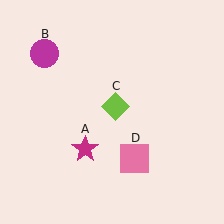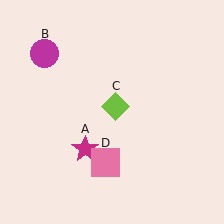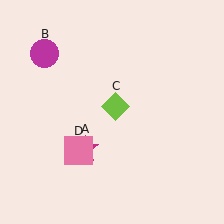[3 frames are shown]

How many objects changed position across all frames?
1 object changed position: pink square (object D).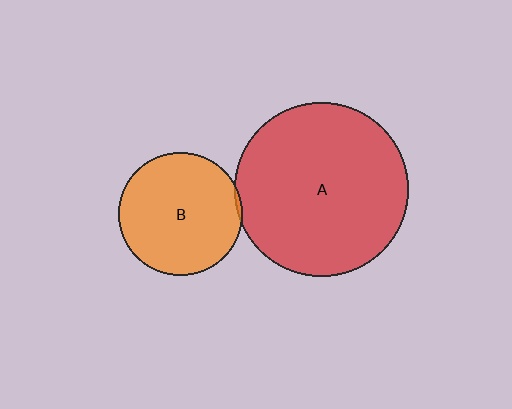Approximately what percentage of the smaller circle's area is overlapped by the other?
Approximately 5%.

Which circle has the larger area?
Circle A (red).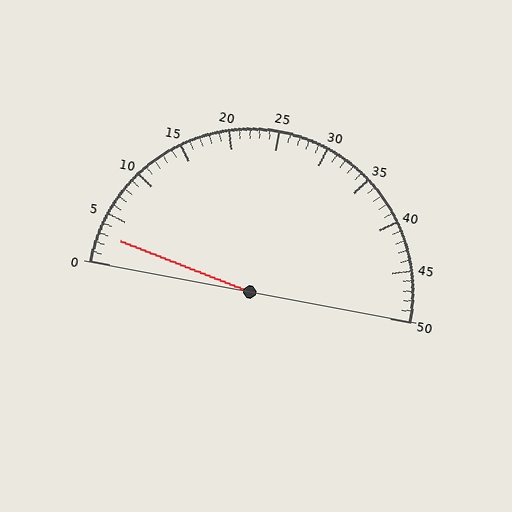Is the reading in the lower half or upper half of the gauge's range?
The reading is in the lower half of the range (0 to 50).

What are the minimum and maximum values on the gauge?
The gauge ranges from 0 to 50.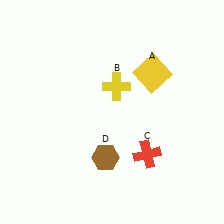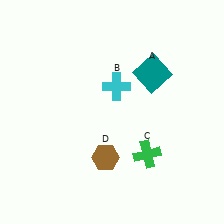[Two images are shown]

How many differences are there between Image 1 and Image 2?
There are 3 differences between the two images.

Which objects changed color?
A changed from yellow to teal. B changed from yellow to cyan. C changed from red to green.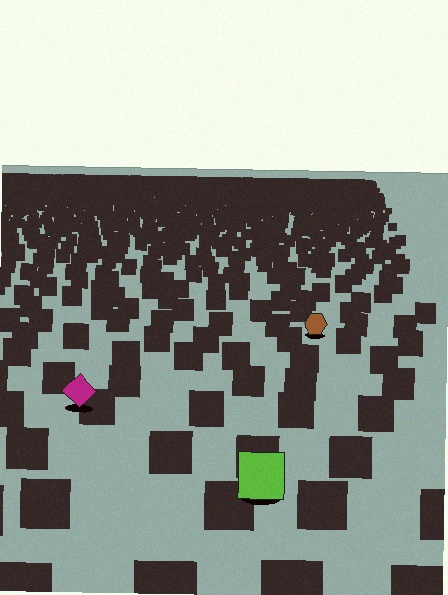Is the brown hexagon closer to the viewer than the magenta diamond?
No. The magenta diamond is closer — you can tell from the texture gradient: the ground texture is coarser near it.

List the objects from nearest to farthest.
From nearest to farthest: the lime square, the magenta diamond, the brown hexagon.